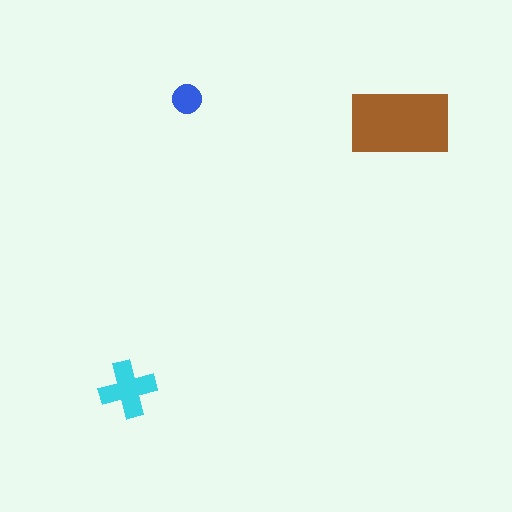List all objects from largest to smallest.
The brown rectangle, the cyan cross, the blue circle.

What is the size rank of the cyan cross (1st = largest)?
2nd.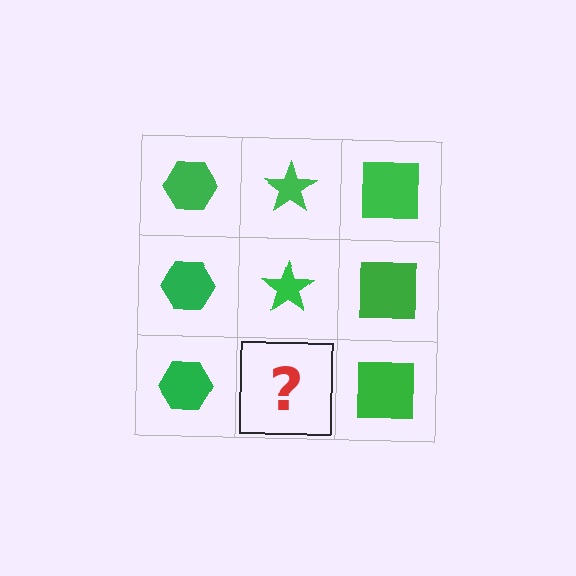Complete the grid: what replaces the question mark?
The question mark should be replaced with a green star.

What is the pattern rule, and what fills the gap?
The rule is that each column has a consistent shape. The gap should be filled with a green star.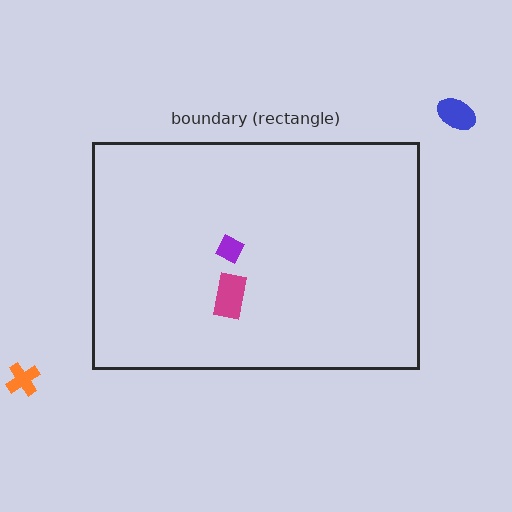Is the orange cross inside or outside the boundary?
Outside.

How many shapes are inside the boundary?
2 inside, 2 outside.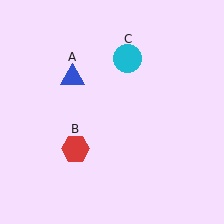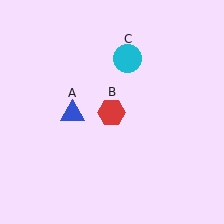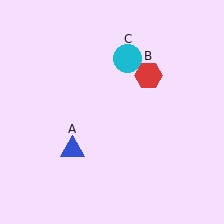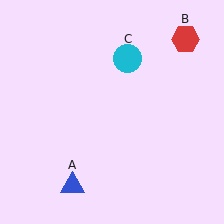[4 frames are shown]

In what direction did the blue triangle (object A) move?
The blue triangle (object A) moved down.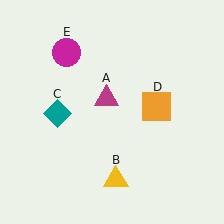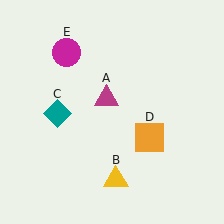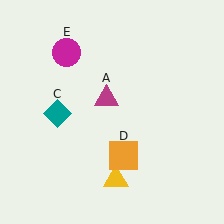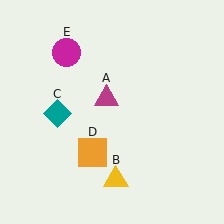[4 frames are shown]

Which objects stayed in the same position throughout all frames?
Magenta triangle (object A) and yellow triangle (object B) and teal diamond (object C) and magenta circle (object E) remained stationary.